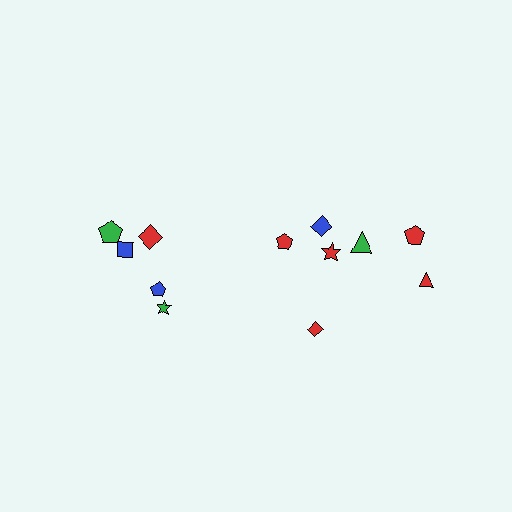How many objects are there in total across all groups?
There are 12 objects.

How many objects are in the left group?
There are 5 objects.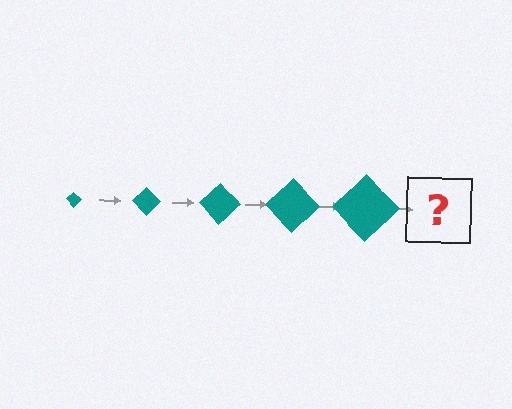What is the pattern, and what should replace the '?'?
The pattern is that the diamond gets progressively larger each step. The '?' should be a teal diamond, larger than the previous one.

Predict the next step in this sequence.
The next step is a teal diamond, larger than the previous one.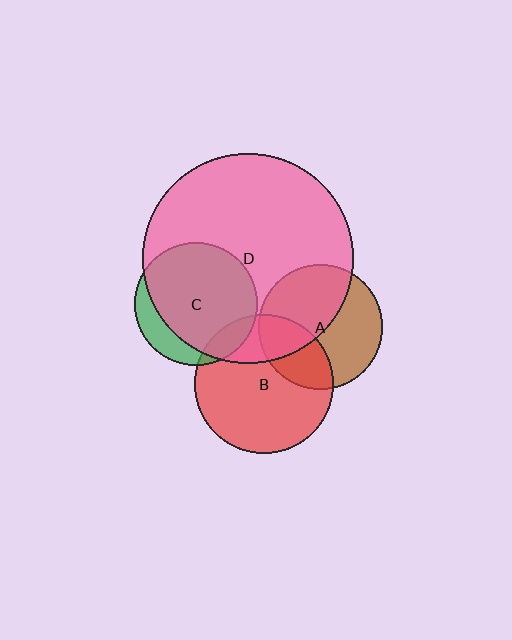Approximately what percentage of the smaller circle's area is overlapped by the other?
Approximately 80%.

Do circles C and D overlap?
Yes.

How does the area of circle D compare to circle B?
Approximately 2.3 times.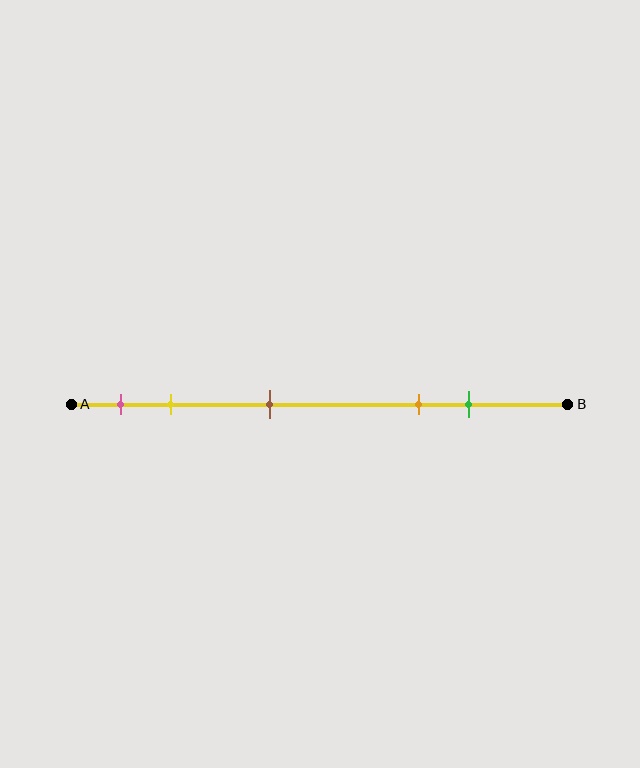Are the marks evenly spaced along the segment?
No, the marks are not evenly spaced.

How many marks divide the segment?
There are 5 marks dividing the segment.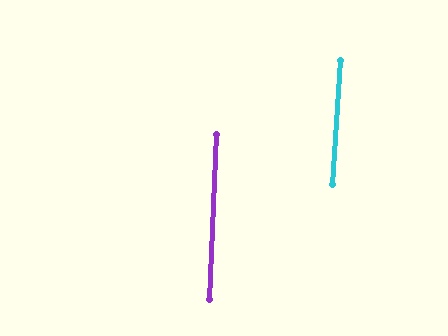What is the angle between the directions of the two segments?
Approximately 2 degrees.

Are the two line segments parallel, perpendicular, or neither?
Parallel — their directions differ by only 1.7°.